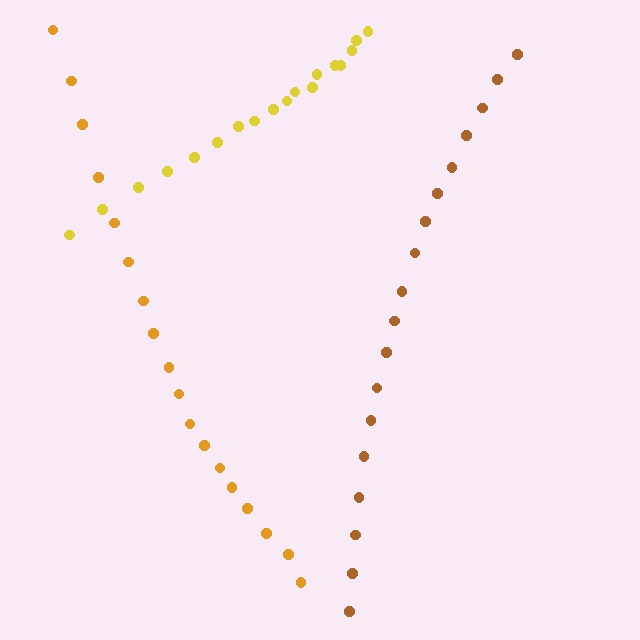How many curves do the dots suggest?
There are 3 distinct paths.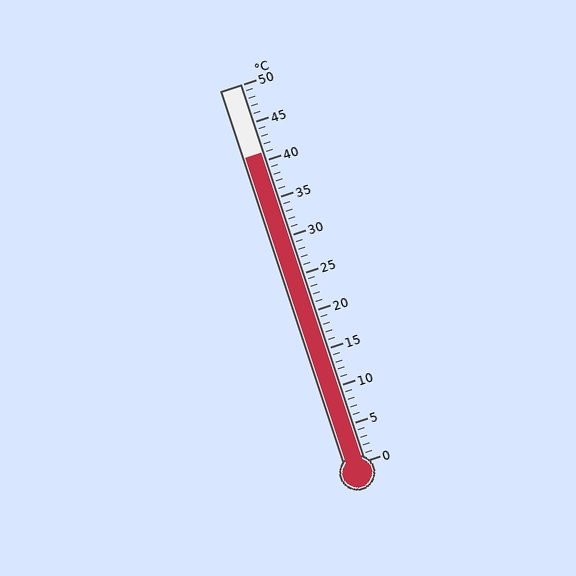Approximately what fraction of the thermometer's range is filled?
The thermometer is filled to approximately 80% of its range.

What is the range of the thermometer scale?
The thermometer scale ranges from 0°C to 50°C.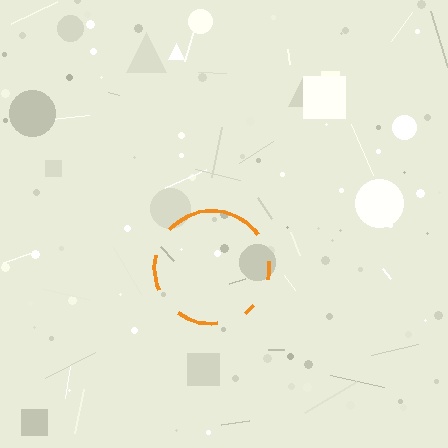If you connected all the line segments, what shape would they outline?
They would outline a circle.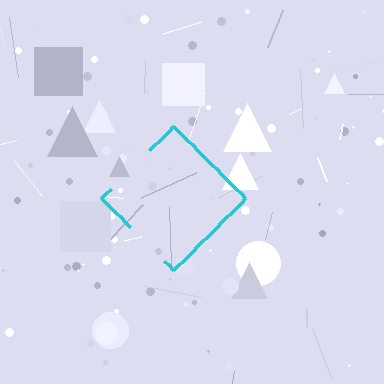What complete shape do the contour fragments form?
The contour fragments form a diamond.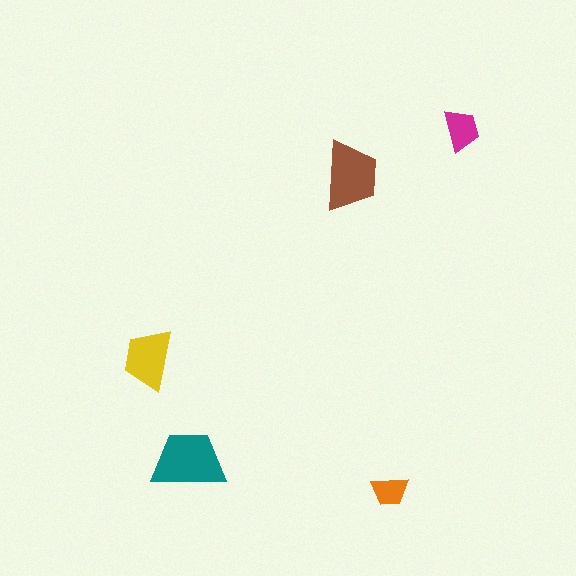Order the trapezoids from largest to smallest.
the teal one, the brown one, the yellow one, the magenta one, the orange one.